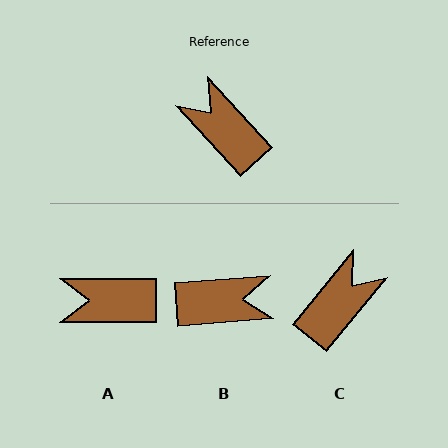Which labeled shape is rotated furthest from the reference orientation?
B, about 128 degrees away.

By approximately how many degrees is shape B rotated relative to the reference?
Approximately 128 degrees clockwise.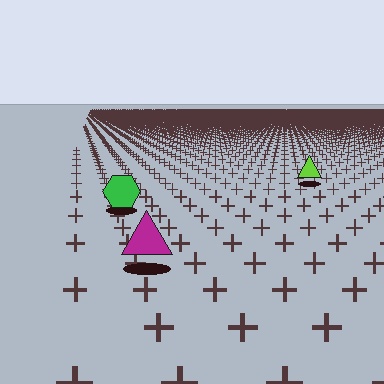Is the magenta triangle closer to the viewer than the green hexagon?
Yes. The magenta triangle is closer — you can tell from the texture gradient: the ground texture is coarser near it.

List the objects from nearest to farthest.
From nearest to farthest: the magenta triangle, the green hexagon, the lime triangle.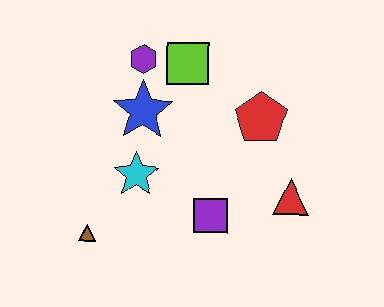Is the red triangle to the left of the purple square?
No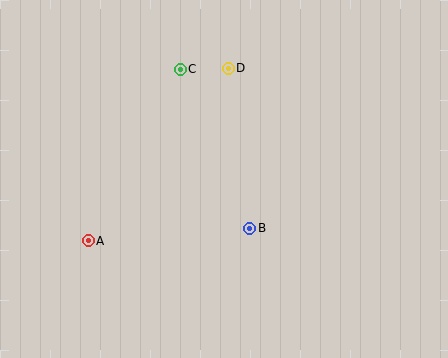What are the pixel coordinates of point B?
Point B is at (250, 228).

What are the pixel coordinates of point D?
Point D is at (228, 68).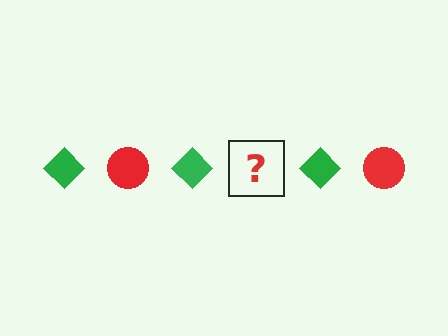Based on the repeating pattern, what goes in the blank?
The blank should be a red circle.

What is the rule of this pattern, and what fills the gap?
The rule is that the pattern alternates between green diamond and red circle. The gap should be filled with a red circle.